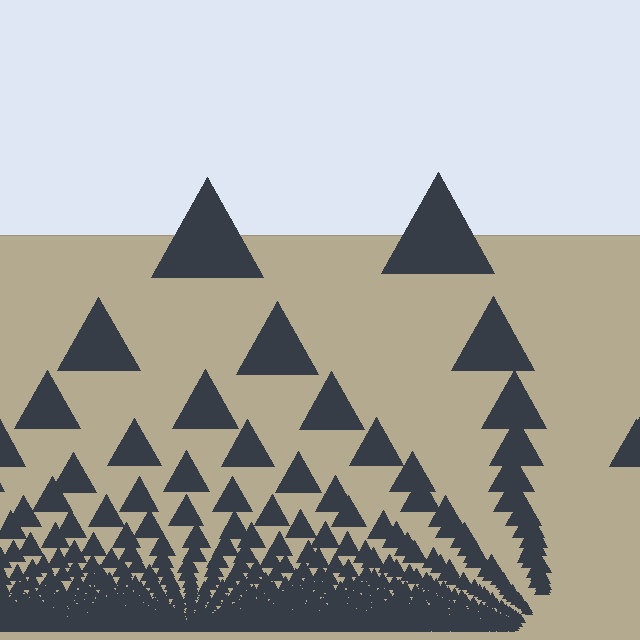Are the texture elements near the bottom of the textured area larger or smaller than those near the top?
Smaller. The gradient is inverted — elements near the bottom are smaller and denser.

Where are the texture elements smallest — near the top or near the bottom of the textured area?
Near the bottom.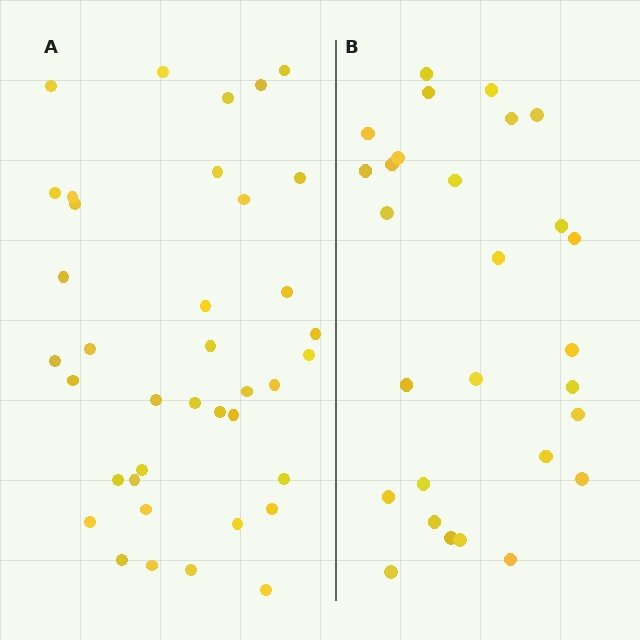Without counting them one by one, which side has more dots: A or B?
Region A (the left region) has more dots.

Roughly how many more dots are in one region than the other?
Region A has roughly 10 or so more dots than region B.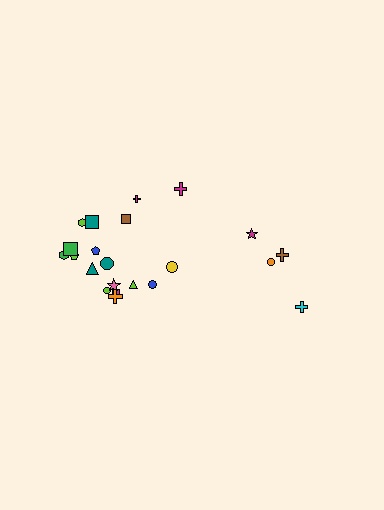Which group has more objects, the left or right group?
The left group.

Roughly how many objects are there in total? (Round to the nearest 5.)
Roughly 20 objects in total.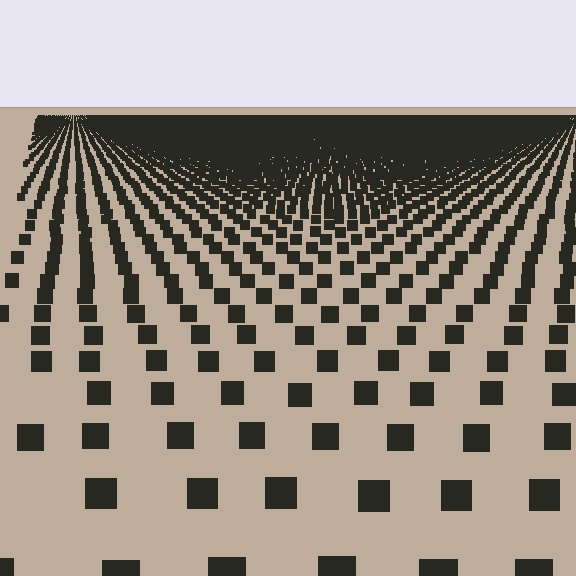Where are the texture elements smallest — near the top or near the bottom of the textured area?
Near the top.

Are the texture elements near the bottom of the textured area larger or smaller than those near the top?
Larger. Near the bottom, elements are closer to the viewer and appear at a bigger on-screen size.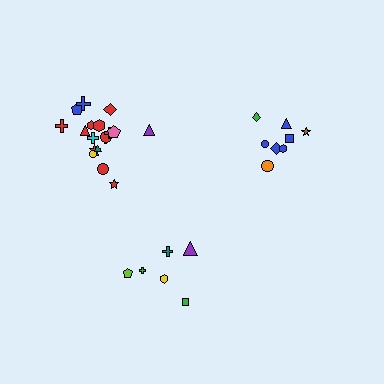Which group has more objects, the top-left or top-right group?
The top-left group.